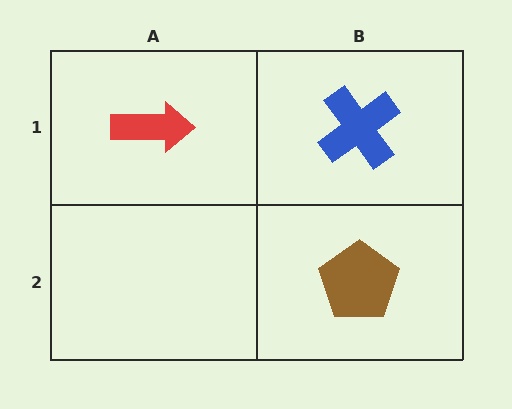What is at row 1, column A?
A red arrow.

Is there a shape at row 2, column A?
No, that cell is empty.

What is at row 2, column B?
A brown pentagon.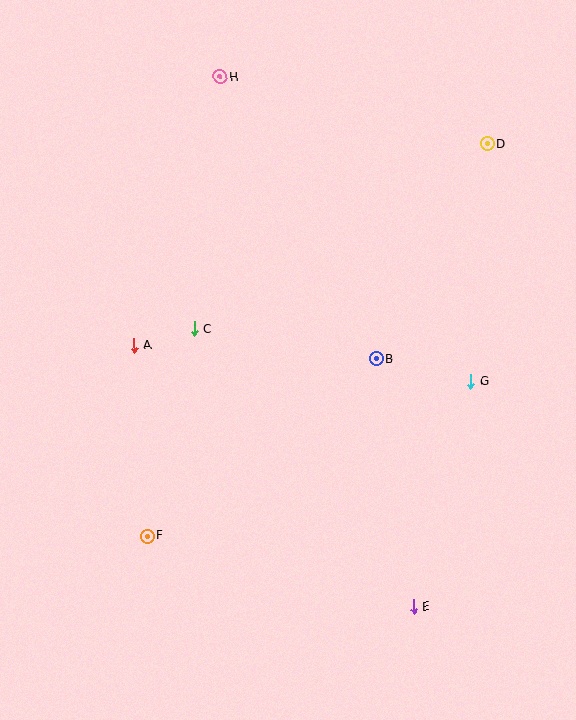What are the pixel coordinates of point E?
Point E is at (413, 607).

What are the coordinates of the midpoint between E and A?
The midpoint between E and A is at (274, 476).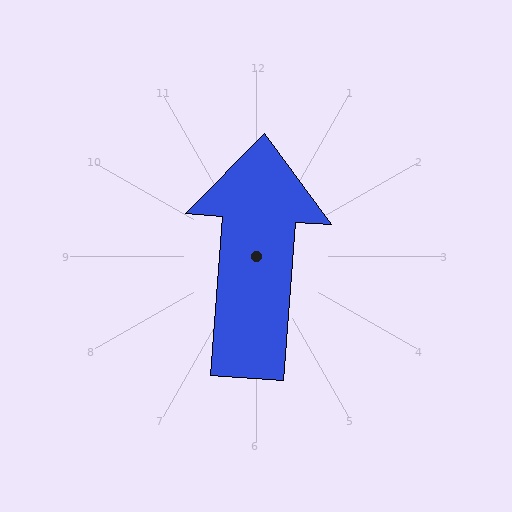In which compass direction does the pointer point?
North.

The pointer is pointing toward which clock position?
Roughly 12 o'clock.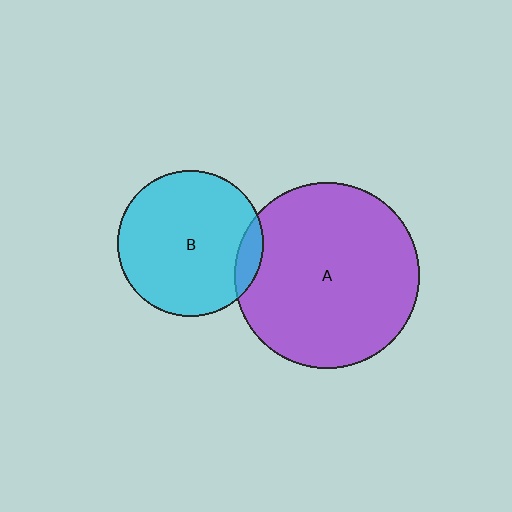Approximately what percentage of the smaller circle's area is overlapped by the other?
Approximately 10%.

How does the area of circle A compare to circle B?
Approximately 1.6 times.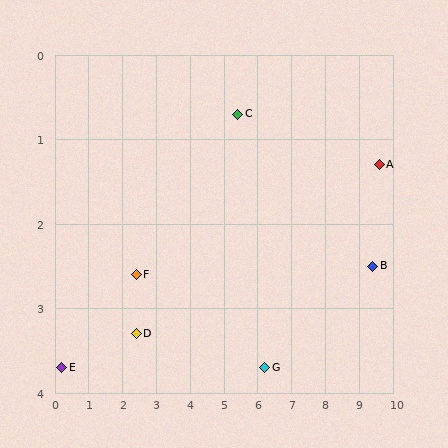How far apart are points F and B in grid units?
Points F and B are about 7.0 grid units apart.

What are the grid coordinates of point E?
Point E is at approximately (0.2, 3.7).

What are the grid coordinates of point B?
Point B is at approximately (9.4, 2.5).